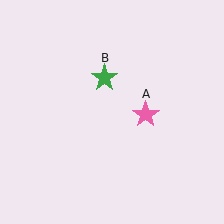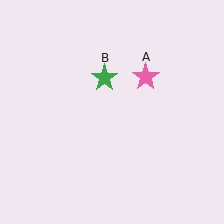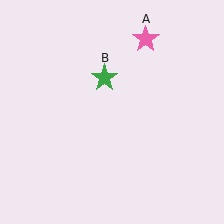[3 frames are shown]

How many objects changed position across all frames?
1 object changed position: pink star (object A).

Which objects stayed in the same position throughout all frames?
Green star (object B) remained stationary.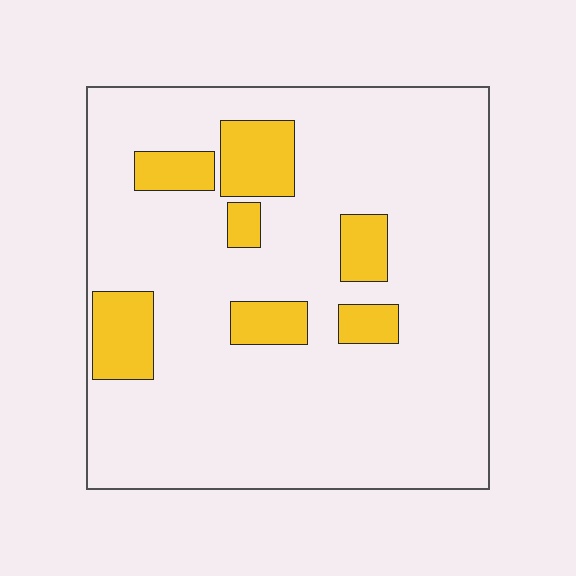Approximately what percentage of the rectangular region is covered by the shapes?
Approximately 15%.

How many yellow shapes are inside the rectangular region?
7.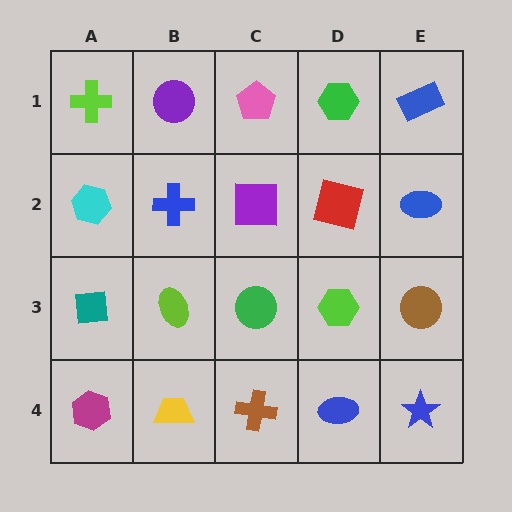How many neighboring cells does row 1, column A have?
2.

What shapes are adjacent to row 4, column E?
A brown circle (row 3, column E), a blue ellipse (row 4, column D).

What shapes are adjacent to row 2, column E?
A blue rectangle (row 1, column E), a brown circle (row 3, column E), a red square (row 2, column D).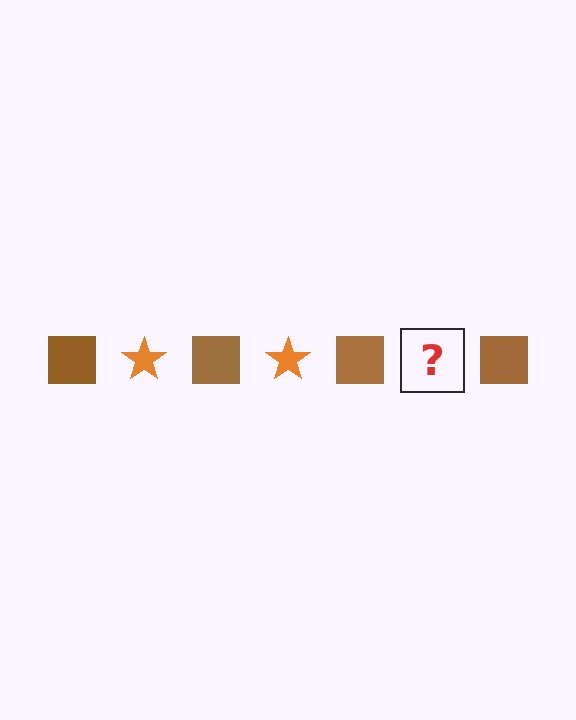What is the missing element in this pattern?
The missing element is an orange star.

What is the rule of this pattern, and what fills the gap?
The rule is that the pattern alternates between brown square and orange star. The gap should be filled with an orange star.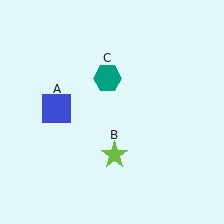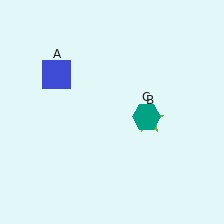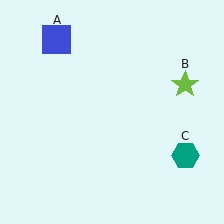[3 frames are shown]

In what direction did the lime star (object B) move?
The lime star (object B) moved up and to the right.